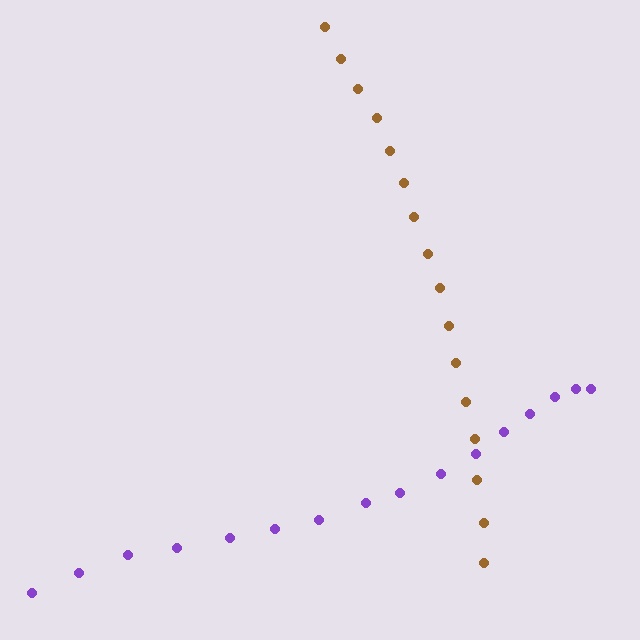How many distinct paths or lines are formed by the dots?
There are 2 distinct paths.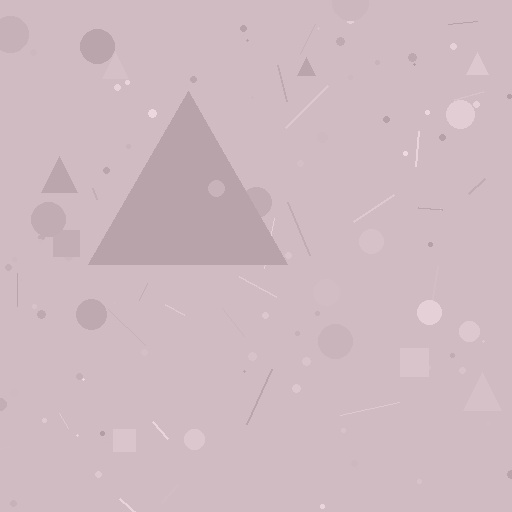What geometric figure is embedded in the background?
A triangle is embedded in the background.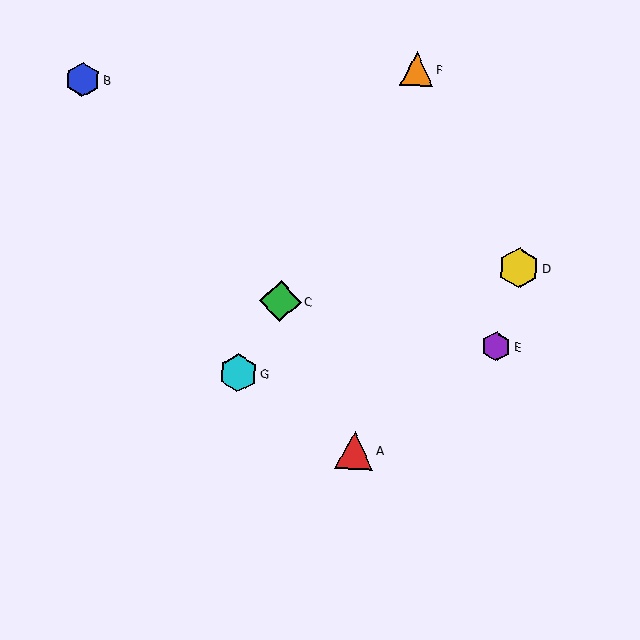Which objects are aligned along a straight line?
Objects C, F, G are aligned along a straight line.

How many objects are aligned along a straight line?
3 objects (C, F, G) are aligned along a straight line.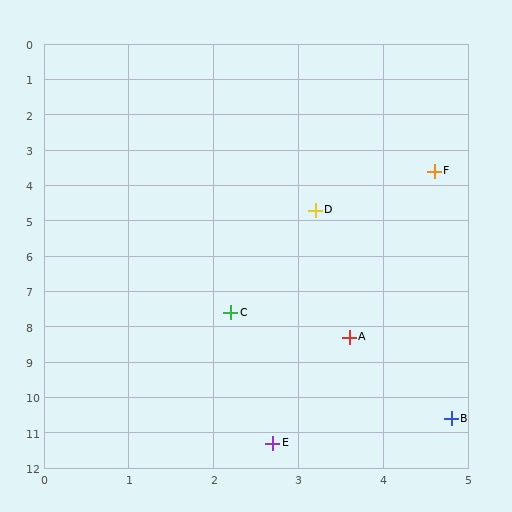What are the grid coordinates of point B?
Point B is at approximately (4.8, 10.6).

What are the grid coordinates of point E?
Point E is at approximately (2.7, 11.3).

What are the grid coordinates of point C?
Point C is at approximately (2.2, 7.6).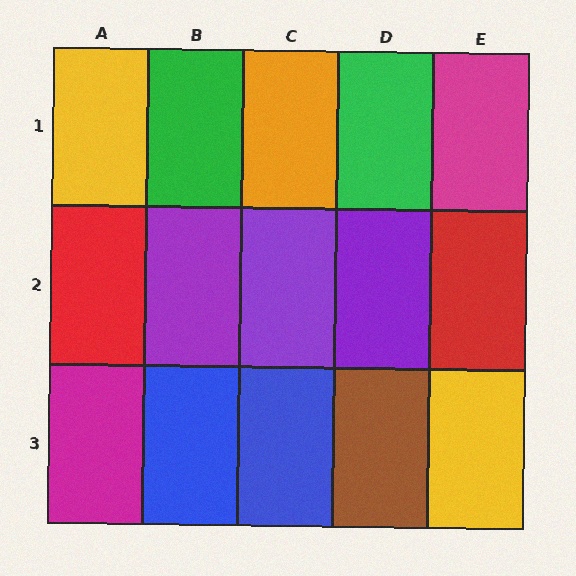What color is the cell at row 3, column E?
Yellow.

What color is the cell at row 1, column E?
Magenta.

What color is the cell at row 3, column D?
Brown.